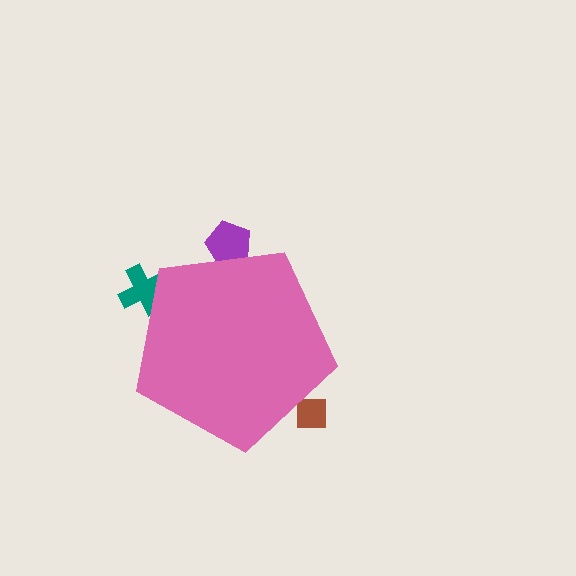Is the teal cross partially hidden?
Yes, the teal cross is partially hidden behind the pink pentagon.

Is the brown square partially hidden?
Yes, the brown square is partially hidden behind the pink pentagon.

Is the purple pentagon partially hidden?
Yes, the purple pentagon is partially hidden behind the pink pentagon.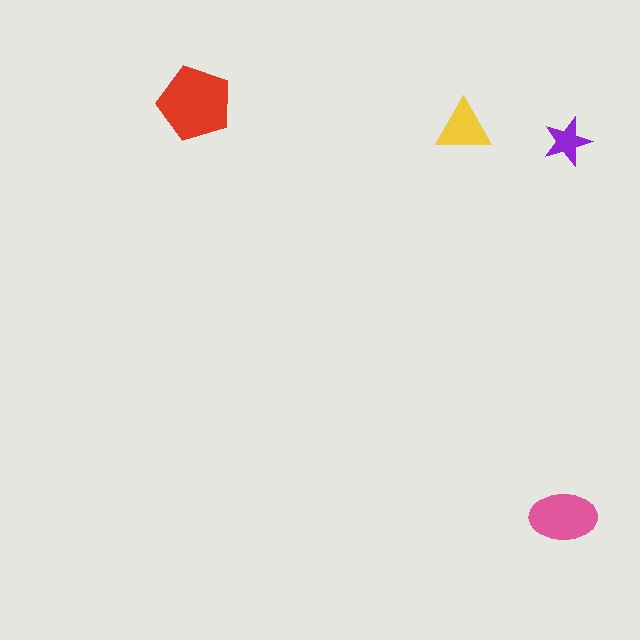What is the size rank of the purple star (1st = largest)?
4th.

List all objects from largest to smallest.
The red pentagon, the pink ellipse, the yellow triangle, the purple star.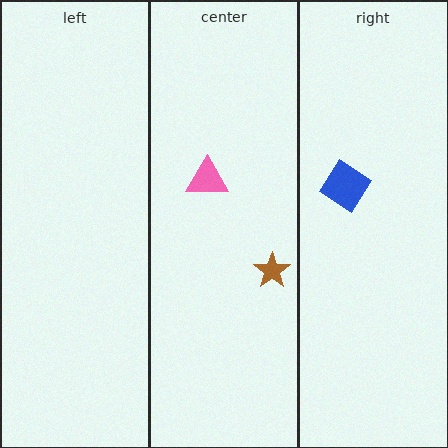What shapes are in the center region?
The brown star, the pink triangle.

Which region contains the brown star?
The center region.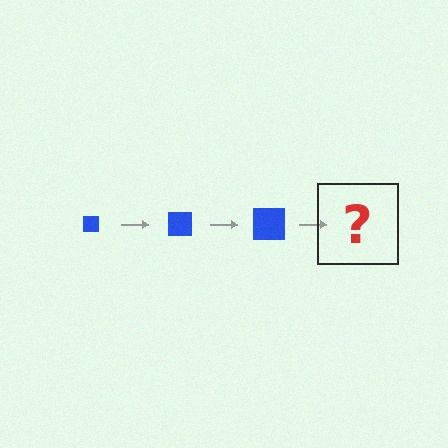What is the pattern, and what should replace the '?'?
The pattern is that the square gets progressively larger each step. The '?' should be a blue square, larger than the previous one.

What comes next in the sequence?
The next element should be a blue square, larger than the previous one.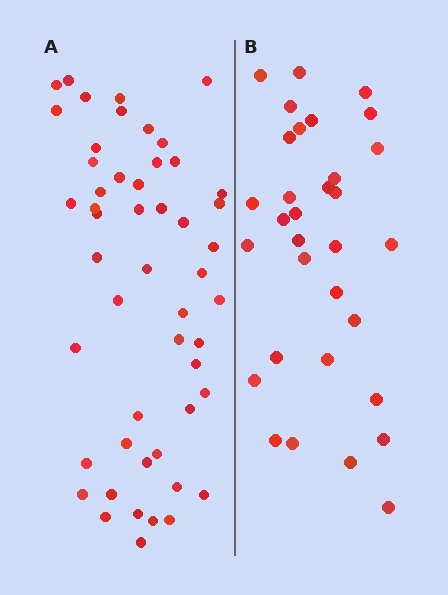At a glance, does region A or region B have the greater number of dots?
Region A (the left region) has more dots.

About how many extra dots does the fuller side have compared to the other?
Region A has approximately 20 more dots than region B.